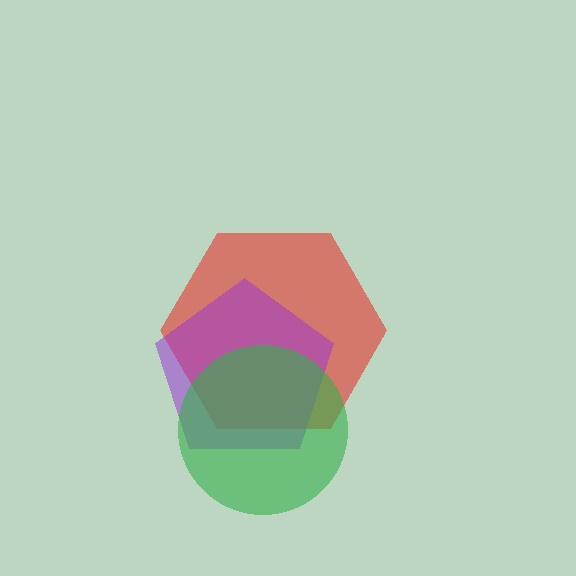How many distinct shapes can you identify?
There are 3 distinct shapes: a red hexagon, a purple pentagon, a green circle.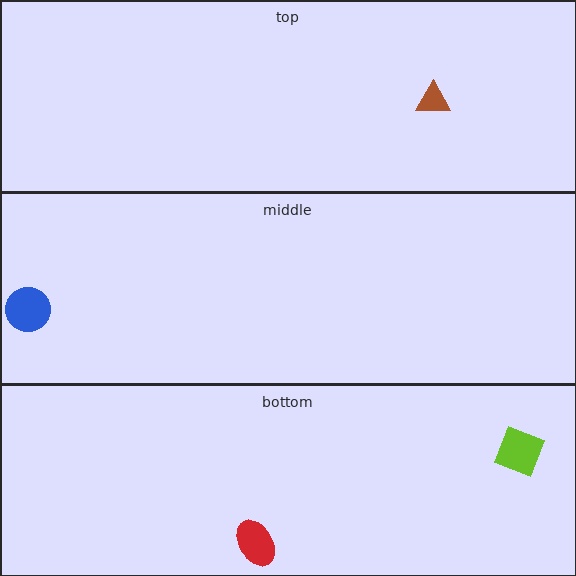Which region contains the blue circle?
The middle region.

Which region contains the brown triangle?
The top region.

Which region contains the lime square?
The bottom region.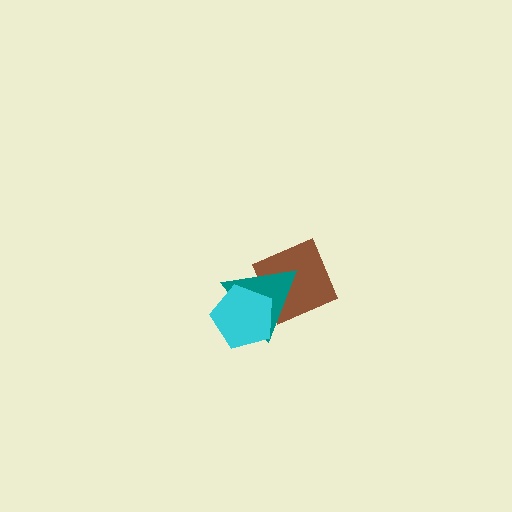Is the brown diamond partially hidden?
Yes, it is partially covered by another shape.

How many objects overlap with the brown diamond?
2 objects overlap with the brown diamond.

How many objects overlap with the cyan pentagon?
2 objects overlap with the cyan pentagon.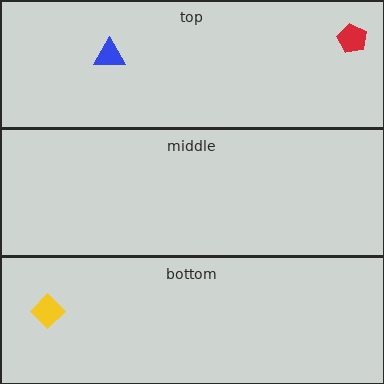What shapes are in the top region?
The blue triangle, the red pentagon.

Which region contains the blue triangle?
The top region.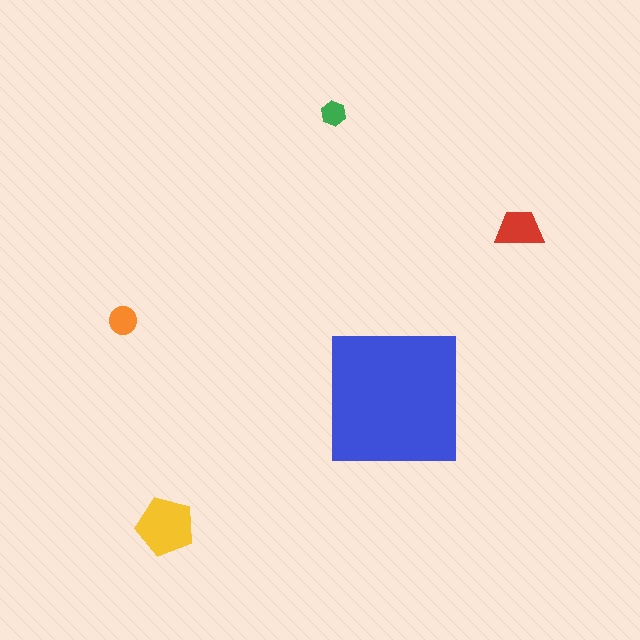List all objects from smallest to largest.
The green hexagon, the orange circle, the red trapezoid, the yellow pentagon, the blue square.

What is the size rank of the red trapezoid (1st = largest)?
3rd.